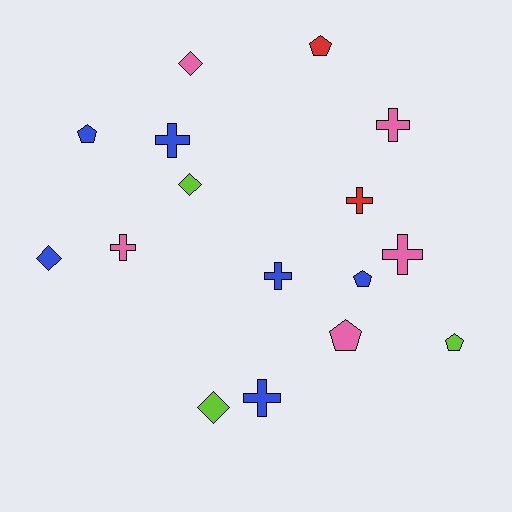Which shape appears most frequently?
Cross, with 7 objects.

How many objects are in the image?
There are 16 objects.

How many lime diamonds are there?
There are 2 lime diamonds.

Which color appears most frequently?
Blue, with 6 objects.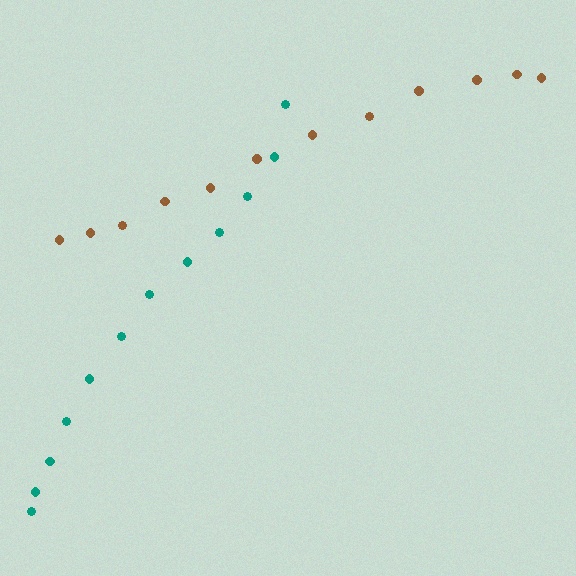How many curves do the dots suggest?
There are 2 distinct paths.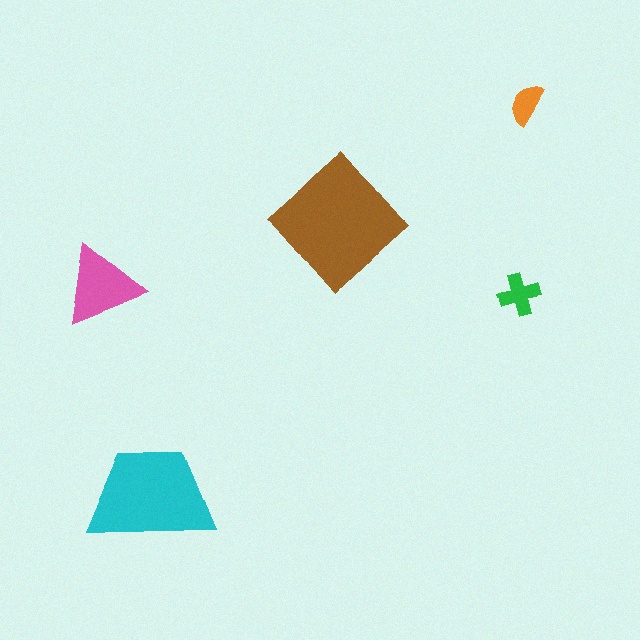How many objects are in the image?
There are 5 objects in the image.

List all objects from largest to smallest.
The brown diamond, the cyan trapezoid, the pink triangle, the green cross, the orange semicircle.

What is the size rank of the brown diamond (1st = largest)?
1st.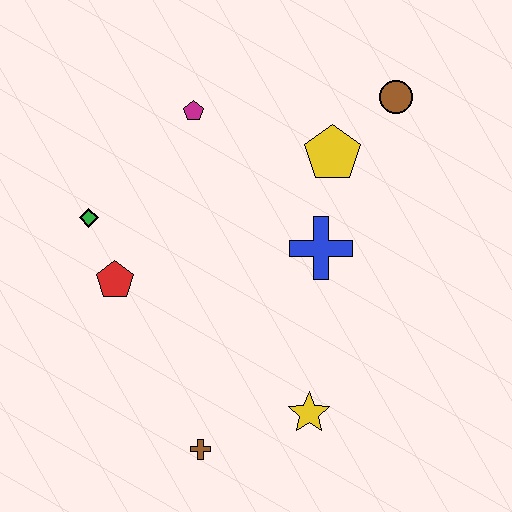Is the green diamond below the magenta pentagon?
Yes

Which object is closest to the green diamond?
The red pentagon is closest to the green diamond.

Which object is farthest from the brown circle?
The brown cross is farthest from the brown circle.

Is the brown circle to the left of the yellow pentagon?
No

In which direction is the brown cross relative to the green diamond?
The brown cross is below the green diamond.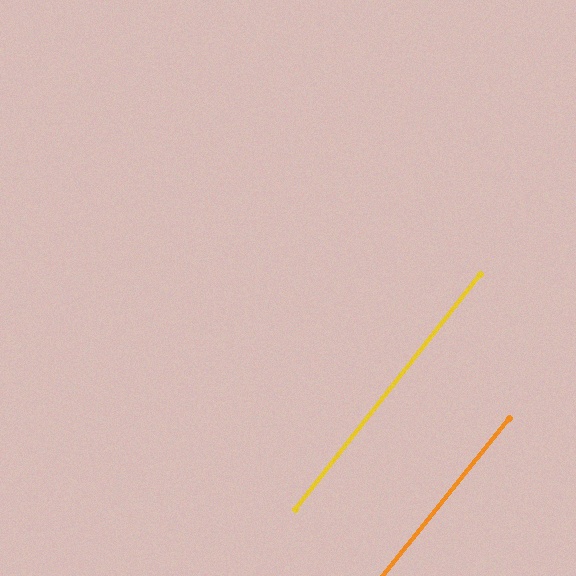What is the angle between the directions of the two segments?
Approximately 0 degrees.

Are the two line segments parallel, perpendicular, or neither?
Parallel — their directions differ by only 0.3°.